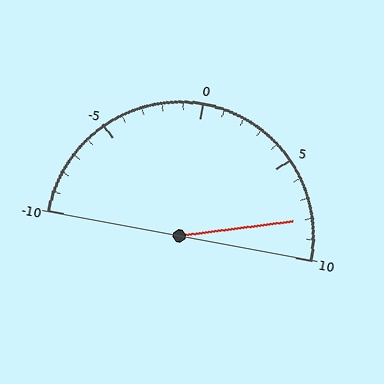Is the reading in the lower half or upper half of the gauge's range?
The reading is in the upper half of the range (-10 to 10).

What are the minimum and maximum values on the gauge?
The gauge ranges from -10 to 10.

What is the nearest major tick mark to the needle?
The nearest major tick mark is 10.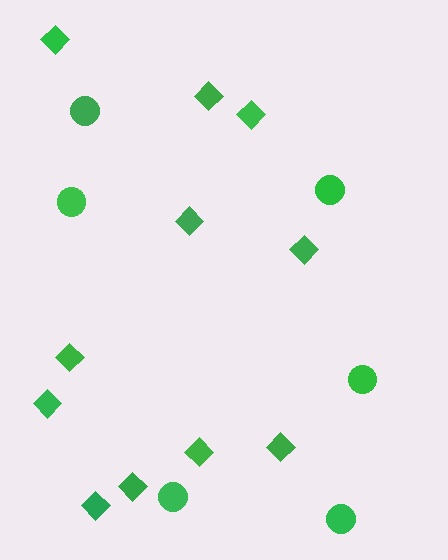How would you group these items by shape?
There are 2 groups: one group of diamonds (11) and one group of circles (6).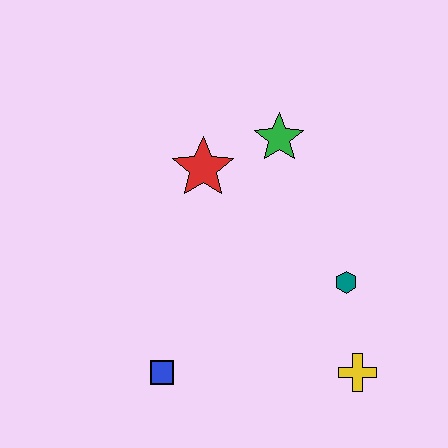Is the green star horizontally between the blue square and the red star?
No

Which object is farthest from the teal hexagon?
The blue square is farthest from the teal hexagon.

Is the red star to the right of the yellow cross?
No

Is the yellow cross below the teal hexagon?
Yes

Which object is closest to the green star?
The red star is closest to the green star.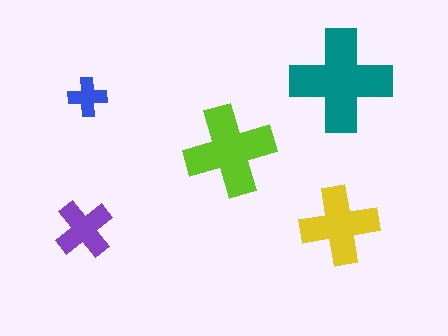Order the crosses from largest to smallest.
the teal one, the lime one, the yellow one, the purple one, the blue one.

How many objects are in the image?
There are 5 objects in the image.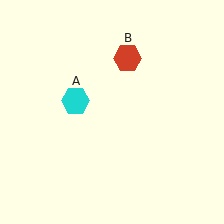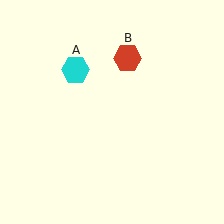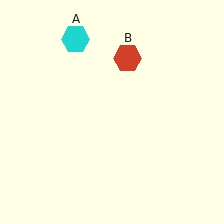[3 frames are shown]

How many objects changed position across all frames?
1 object changed position: cyan hexagon (object A).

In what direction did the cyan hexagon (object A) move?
The cyan hexagon (object A) moved up.